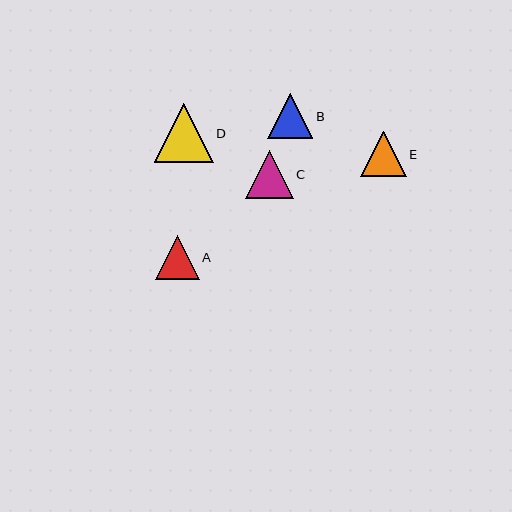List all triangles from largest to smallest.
From largest to smallest: D, C, E, B, A.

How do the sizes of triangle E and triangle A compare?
Triangle E and triangle A are approximately the same size.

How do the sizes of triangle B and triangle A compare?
Triangle B and triangle A are approximately the same size.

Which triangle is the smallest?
Triangle A is the smallest with a size of approximately 44 pixels.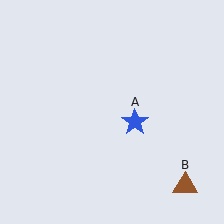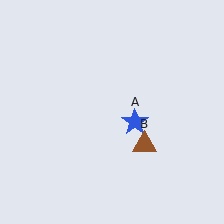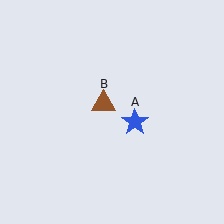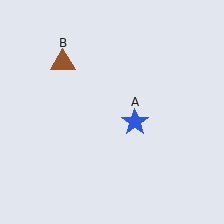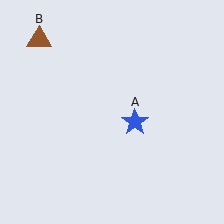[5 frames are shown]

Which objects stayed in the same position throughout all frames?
Blue star (object A) remained stationary.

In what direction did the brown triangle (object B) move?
The brown triangle (object B) moved up and to the left.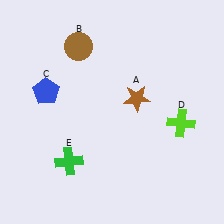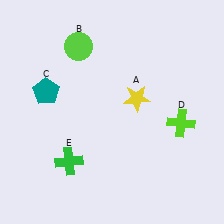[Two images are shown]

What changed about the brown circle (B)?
In Image 1, B is brown. In Image 2, it changed to lime.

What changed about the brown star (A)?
In Image 1, A is brown. In Image 2, it changed to yellow.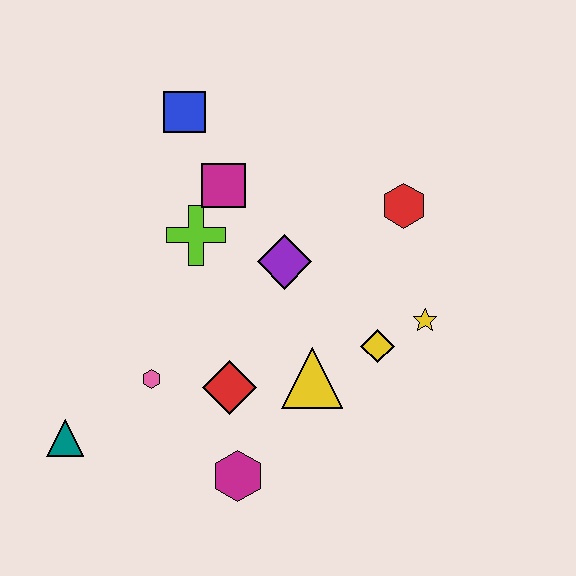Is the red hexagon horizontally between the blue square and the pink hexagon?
No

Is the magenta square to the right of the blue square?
Yes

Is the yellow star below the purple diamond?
Yes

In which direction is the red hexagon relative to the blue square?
The red hexagon is to the right of the blue square.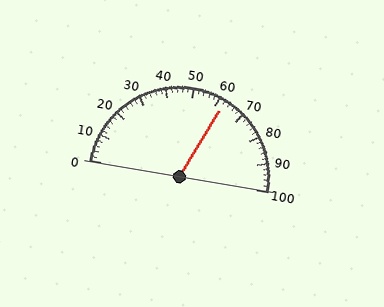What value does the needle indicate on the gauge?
The needle indicates approximately 62.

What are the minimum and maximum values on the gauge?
The gauge ranges from 0 to 100.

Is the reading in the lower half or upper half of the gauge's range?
The reading is in the upper half of the range (0 to 100).